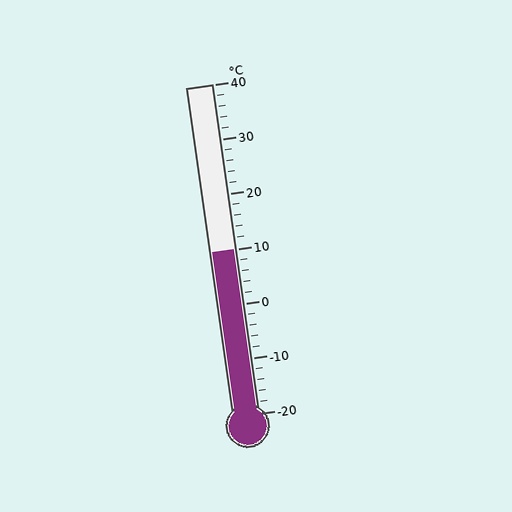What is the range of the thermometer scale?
The thermometer scale ranges from -20°C to 40°C.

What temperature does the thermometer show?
The thermometer shows approximately 10°C.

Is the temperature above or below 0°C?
The temperature is above 0°C.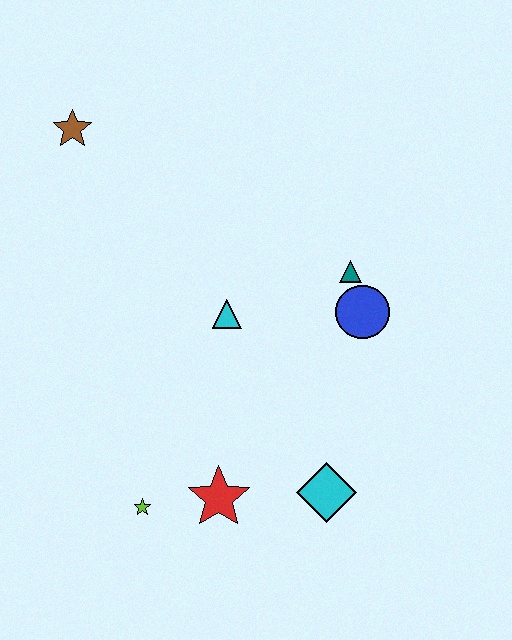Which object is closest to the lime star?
The red star is closest to the lime star.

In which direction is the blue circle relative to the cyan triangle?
The blue circle is to the right of the cyan triangle.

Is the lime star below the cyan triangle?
Yes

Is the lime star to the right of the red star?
No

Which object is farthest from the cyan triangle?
The brown star is farthest from the cyan triangle.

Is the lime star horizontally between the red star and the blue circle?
No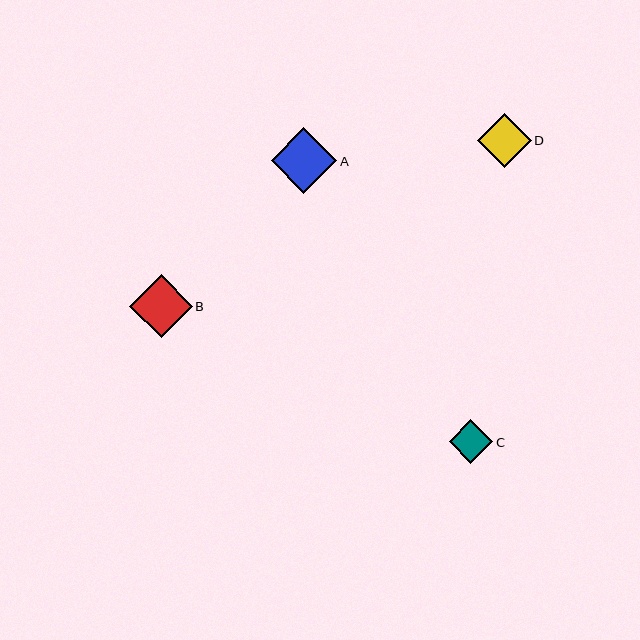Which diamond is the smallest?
Diamond C is the smallest with a size of approximately 44 pixels.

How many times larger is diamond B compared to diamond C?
Diamond B is approximately 1.4 times the size of diamond C.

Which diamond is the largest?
Diamond A is the largest with a size of approximately 66 pixels.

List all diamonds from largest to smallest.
From largest to smallest: A, B, D, C.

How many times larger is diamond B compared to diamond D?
Diamond B is approximately 1.2 times the size of diamond D.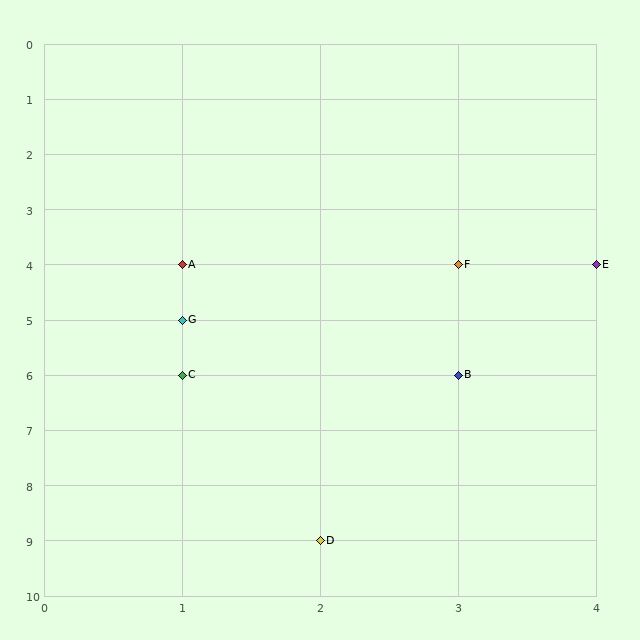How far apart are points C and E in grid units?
Points C and E are 3 columns and 2 rows apart (about 3.6 grid units diagonally).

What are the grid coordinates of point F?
Point F is at grid coordinates (3, 4).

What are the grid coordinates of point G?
Point G is at grid coordinates (1, 5).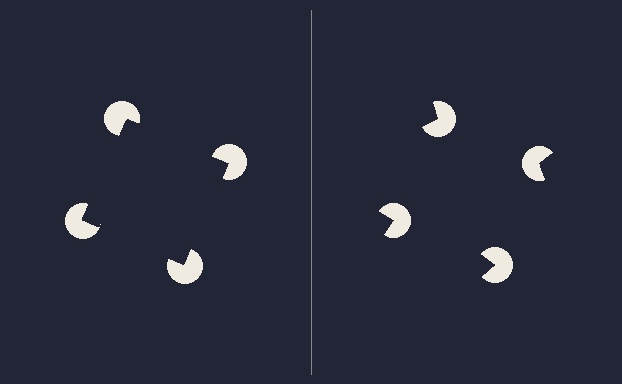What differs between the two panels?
The pac-man discs are positioned identically on both sides; only the wedge orientations differ. On the left they align to a square; on the right they are misaligned.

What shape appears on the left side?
An illusory square.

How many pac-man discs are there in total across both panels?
8 — 4 on each side.